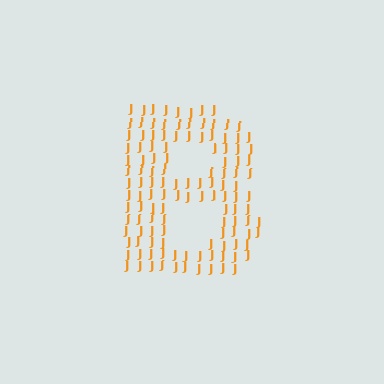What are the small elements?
The small elements are letter J's.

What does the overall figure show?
The overall figure shows the letter B.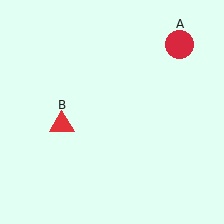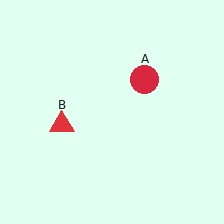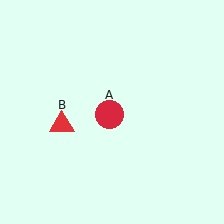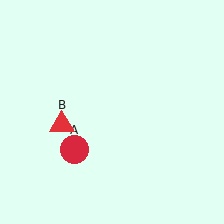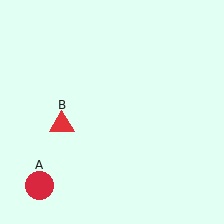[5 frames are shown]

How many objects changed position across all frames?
1 object changed position: red circle (object A).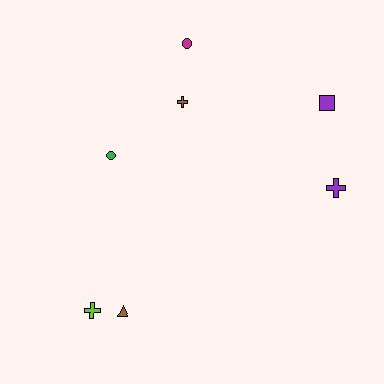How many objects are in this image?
There are 7 objects.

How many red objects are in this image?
There are no red objects.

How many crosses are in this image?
There are 3 crosses.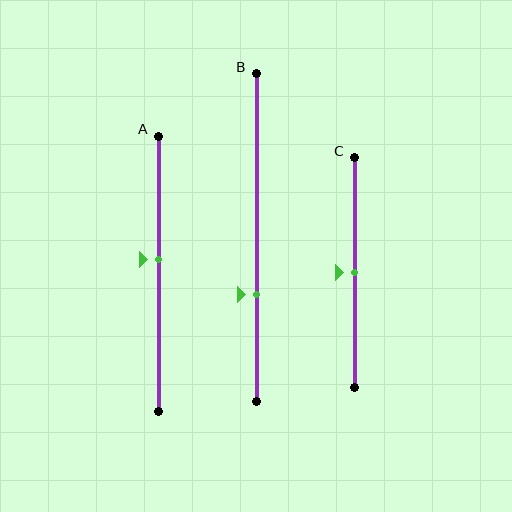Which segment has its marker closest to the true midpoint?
Segment C has its marker closest to the true midpoint.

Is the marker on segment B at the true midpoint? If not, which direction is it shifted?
No, the marker on segment B is shifted downward by about 17% of the segment length.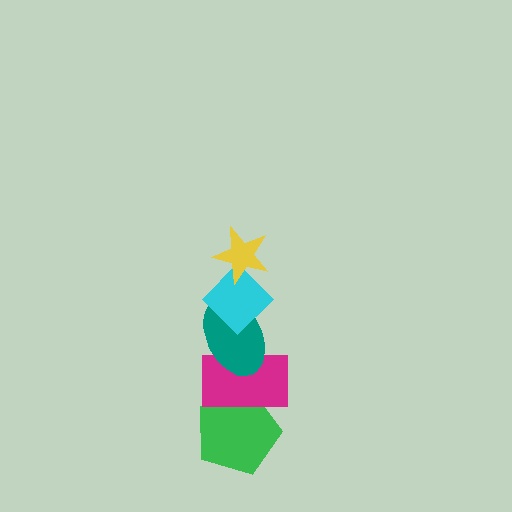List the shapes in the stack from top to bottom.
From top to bottom: the yellow star, the cyan diamond, the teal ellipse, the magenta rectangle, the green pentagon.